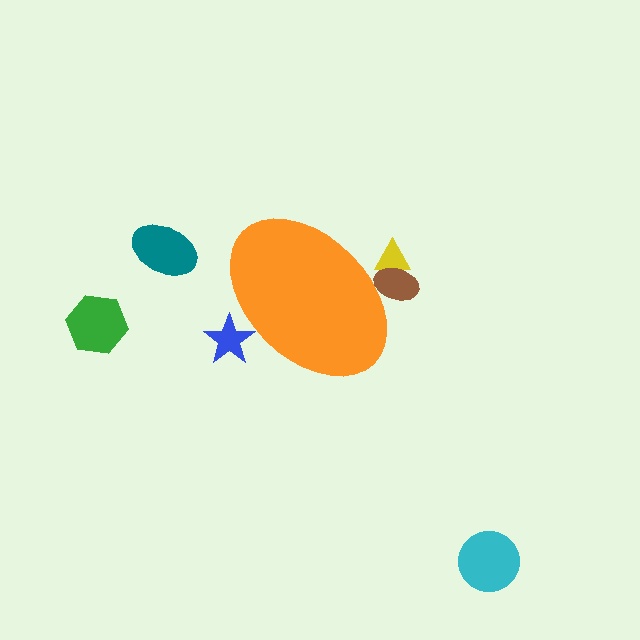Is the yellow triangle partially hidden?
Yes, the yellow triangle is partially hidden behind the orange ellipse.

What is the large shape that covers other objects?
An orange ellipse.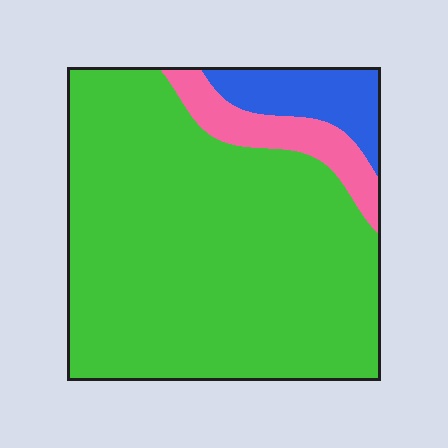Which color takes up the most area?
Green, at roughly 80%.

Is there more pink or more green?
Green.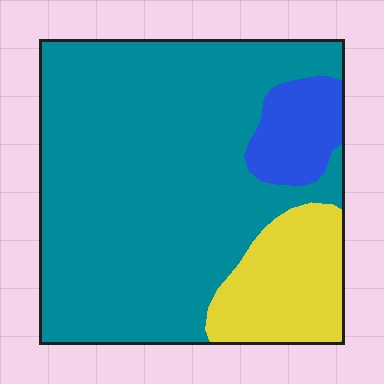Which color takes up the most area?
Teal, at roughly 75%.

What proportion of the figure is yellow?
Yellow covers roughly 15% of the figure.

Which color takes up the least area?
Blue, at roughly 10%.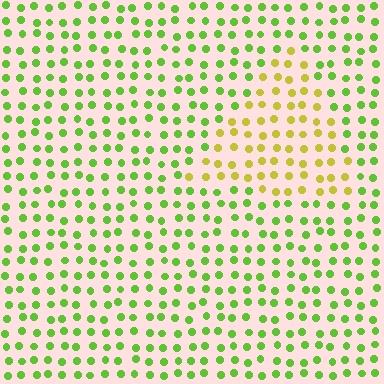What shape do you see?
I see a triangle.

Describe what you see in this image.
The image is filled with small lime elements in a uniform arrangement. A triangle-shaped region is visible where the elements are tinted to a slightly different hue, forming a subtle color boundary.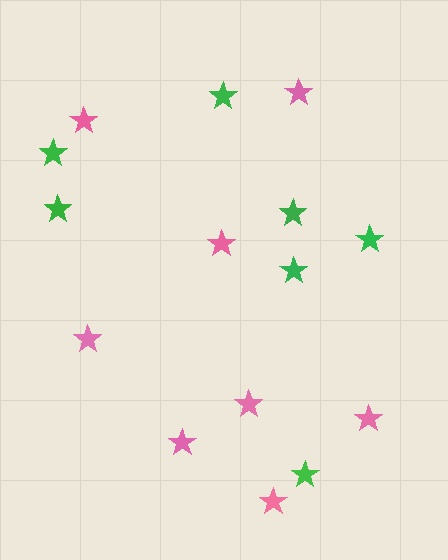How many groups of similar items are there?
There are 2 groups: one group of green stars (7) and one group of pink stars (8).